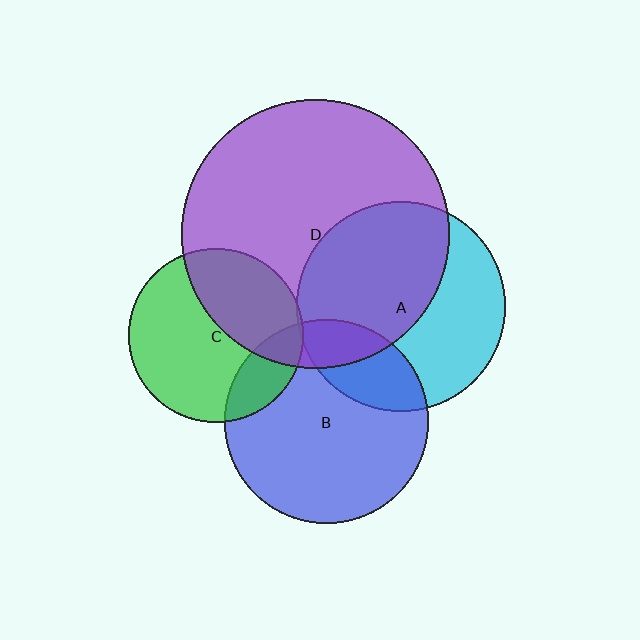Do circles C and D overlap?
Yes.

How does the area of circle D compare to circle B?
Approximately 1.7 times.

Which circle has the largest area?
Circle D (purple).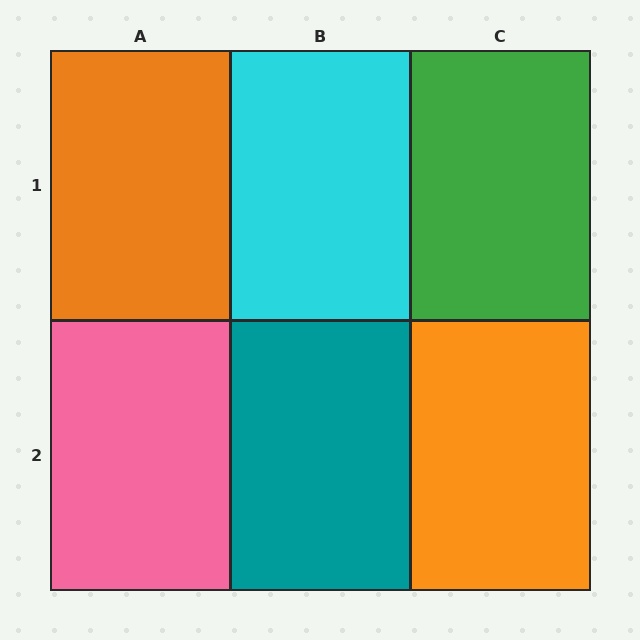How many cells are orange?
2 cells are orange.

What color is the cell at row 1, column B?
Cyan.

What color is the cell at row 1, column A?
Orange.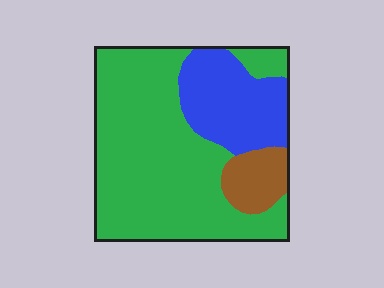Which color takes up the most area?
Green, at roughly 65%.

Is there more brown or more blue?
Blue.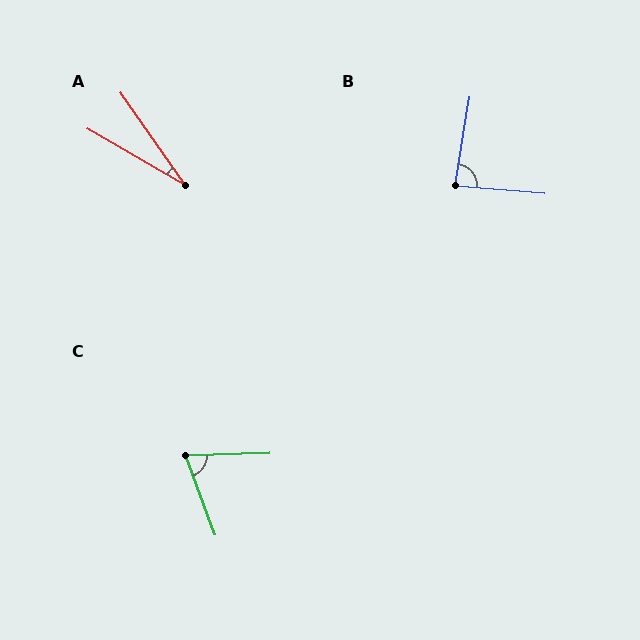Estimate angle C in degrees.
Approximately 72 degrees.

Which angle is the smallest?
A, at approximately 25 degrees.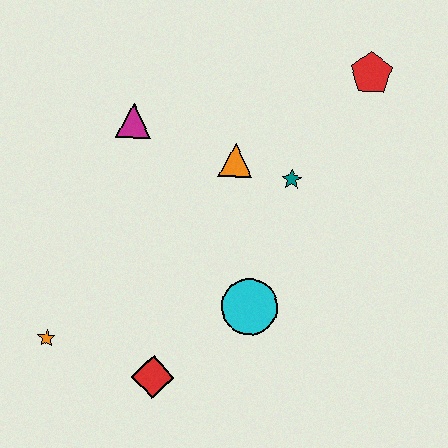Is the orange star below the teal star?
Yes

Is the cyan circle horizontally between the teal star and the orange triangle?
Yes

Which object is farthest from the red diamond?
The red pentagon is farthest from the red diamond.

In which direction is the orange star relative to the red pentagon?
The orange star is to the left of the red pentagon.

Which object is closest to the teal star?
The orange triangle is closest to the teal star.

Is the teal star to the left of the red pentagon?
Yes